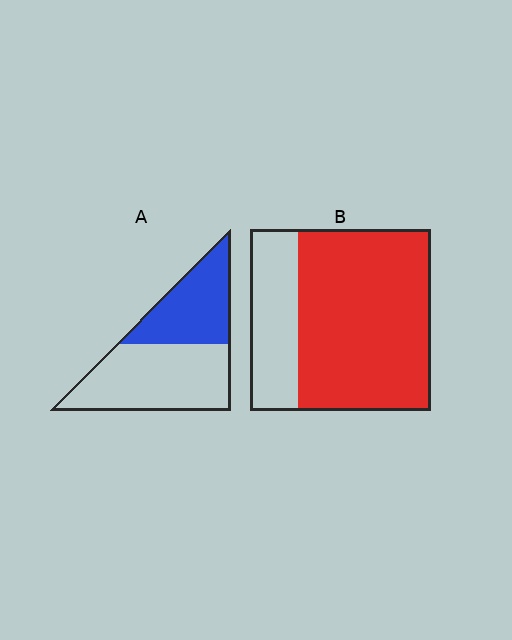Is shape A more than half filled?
No.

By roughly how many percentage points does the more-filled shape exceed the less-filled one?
By roughly 35 percentage points (B over A).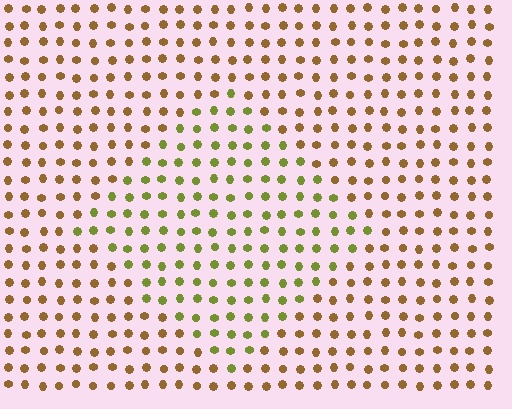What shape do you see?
I see a diamond.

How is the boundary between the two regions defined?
The boundary is defined purely by a slight shift in hue (about 44 degrees). Spacing, size, and orientation are identical on both sides.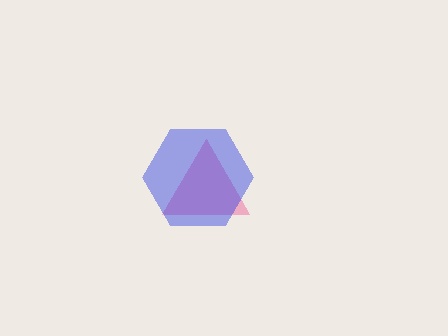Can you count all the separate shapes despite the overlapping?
Yes, there are 2 separate shapes.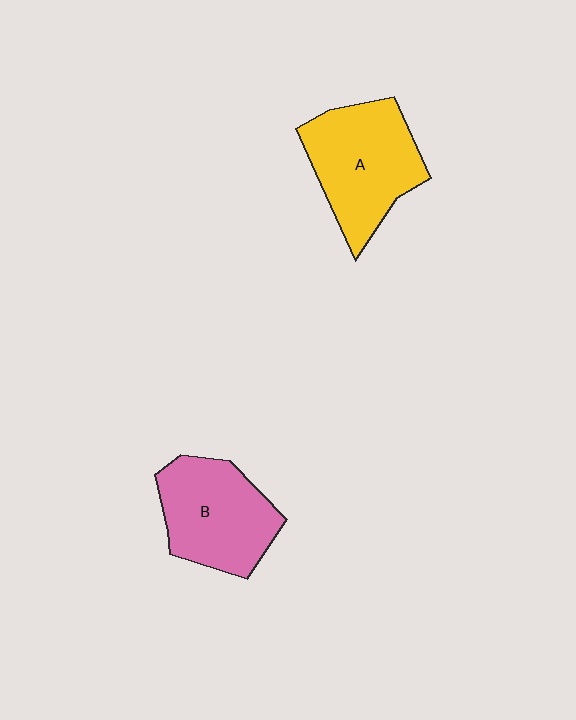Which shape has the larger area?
Shape A (yellow).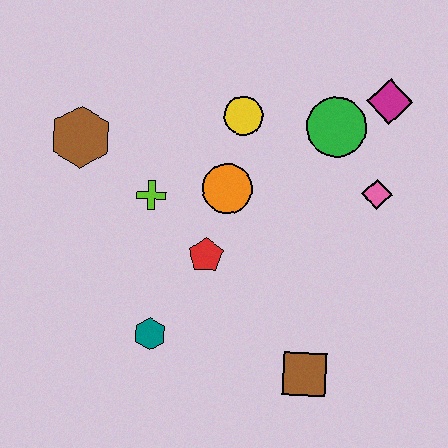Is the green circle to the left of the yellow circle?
No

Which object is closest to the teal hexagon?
The red pentagon is closest to the teal hexagon.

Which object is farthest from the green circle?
The teal hexagon is farthest from the green circle.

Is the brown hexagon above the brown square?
Yes